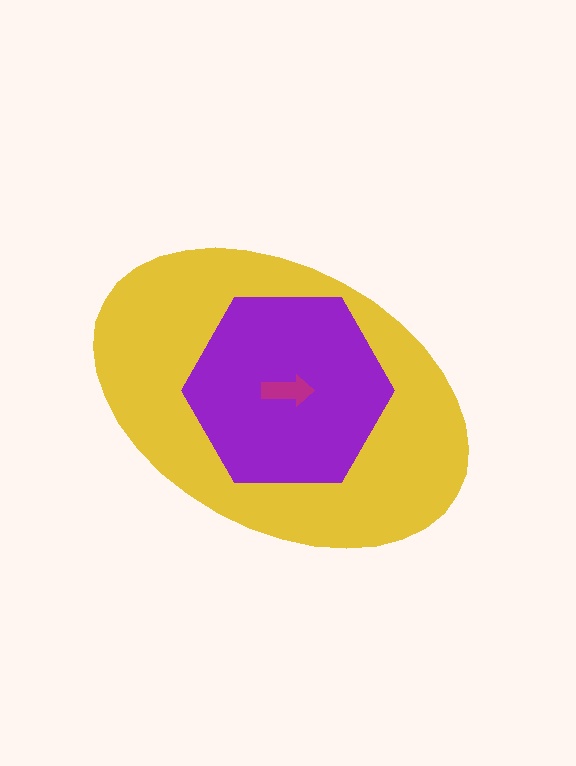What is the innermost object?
The magenta arrow.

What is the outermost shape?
The yellow ellipse.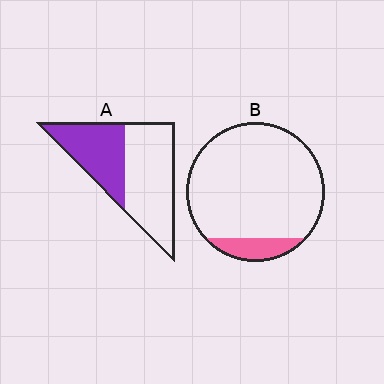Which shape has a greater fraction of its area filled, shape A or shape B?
Shape A.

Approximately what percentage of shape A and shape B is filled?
A is approximately 40% and B is approximately 10%.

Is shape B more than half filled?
No.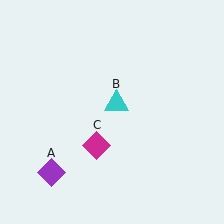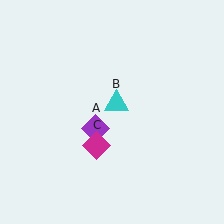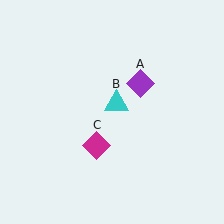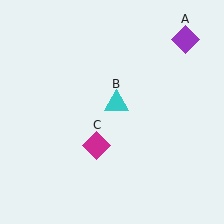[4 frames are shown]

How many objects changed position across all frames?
1 object changed position: purple diamond (object A).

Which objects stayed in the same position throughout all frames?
Cyan triangle (object B) and magenta diamond (object C) remained stationary.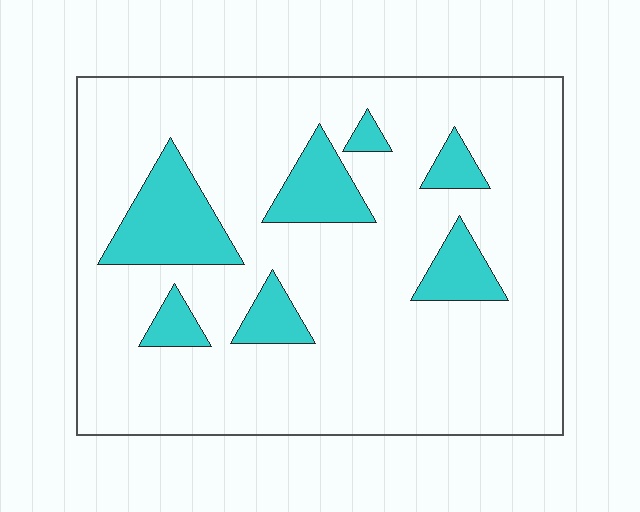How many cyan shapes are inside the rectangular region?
7.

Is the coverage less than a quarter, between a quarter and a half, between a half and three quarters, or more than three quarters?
Less than a quarter.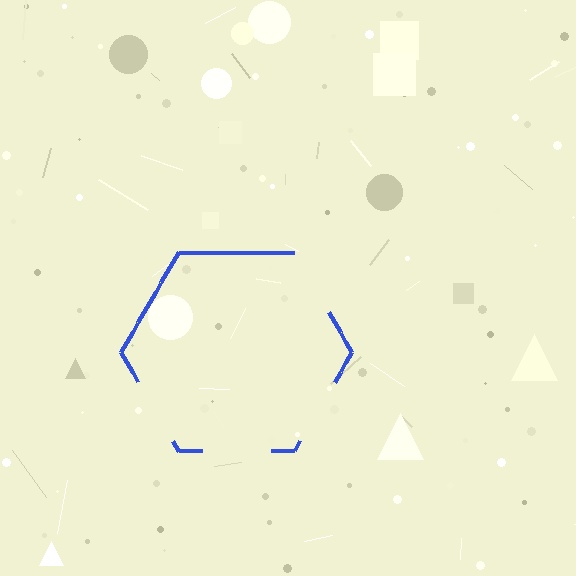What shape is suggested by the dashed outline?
The dashed outline suggests a hexagon.